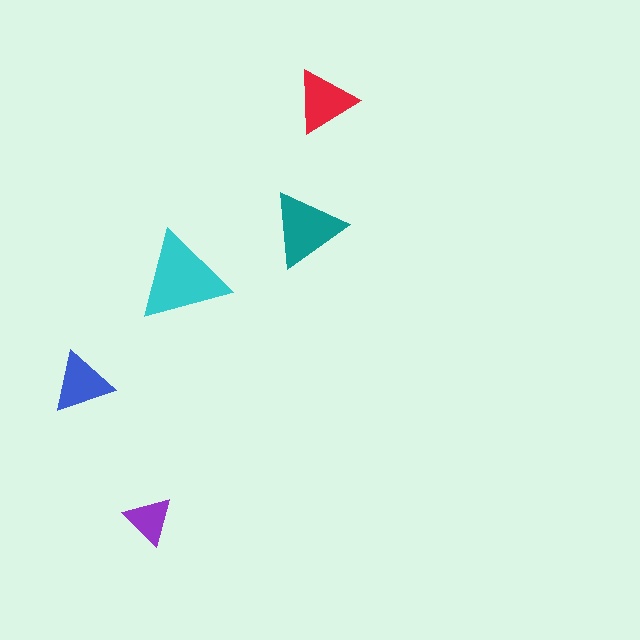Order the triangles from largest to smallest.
the cyan one, the teal one, the red one, the blue one, the purple one.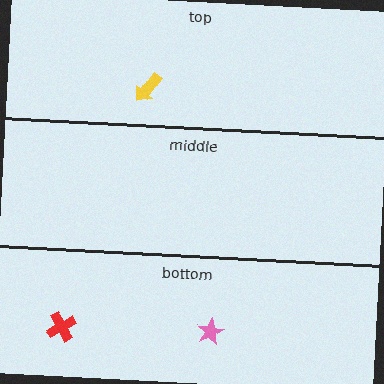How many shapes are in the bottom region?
2.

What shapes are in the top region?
The yellow arrow.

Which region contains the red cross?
The bottom region.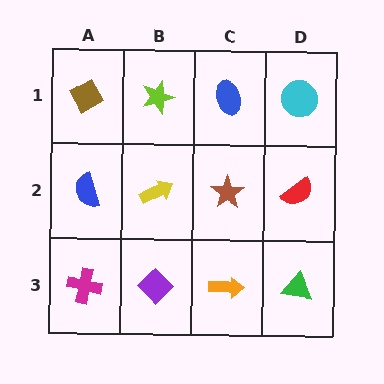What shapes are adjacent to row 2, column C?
A blue ellipse (row 1, column C), an orange arrow (row 3, column C), a yellow arrow (row 2, column B), a red semicircle (row 2, column D).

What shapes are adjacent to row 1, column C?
A brown star (row 2, column C), a lime star (row 1, column B), a cyan circle (row 1, column D).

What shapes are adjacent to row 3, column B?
A yellow arrow (row 2, column B), a magenta cross (row 3, column A), an orange arrow (row 3, column C).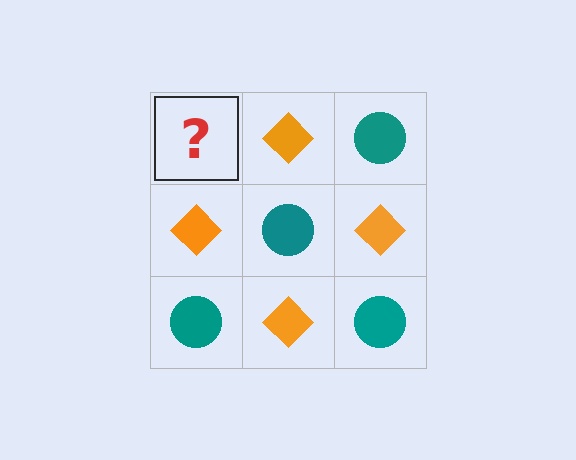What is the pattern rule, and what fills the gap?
The rule is that it alternates teal circle and orange diamond in a checkerboard pattern. The gap should be filled with a teal circle.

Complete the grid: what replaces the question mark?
The question mark should be replaced with a teal circle.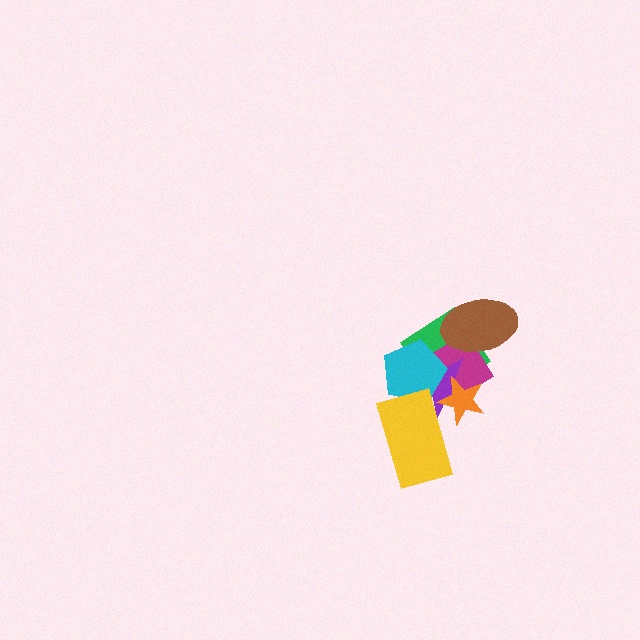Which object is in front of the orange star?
The yellow rectangle is in front of the orange star.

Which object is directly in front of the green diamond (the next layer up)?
The magenta diamond is directly in front of the green diamond.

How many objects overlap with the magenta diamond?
5 objects overlap with the magenta diamond.